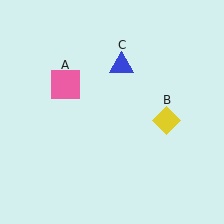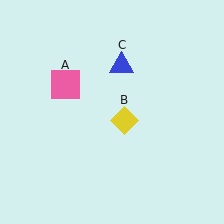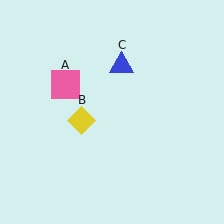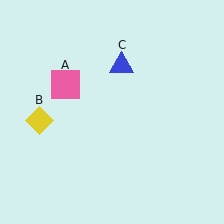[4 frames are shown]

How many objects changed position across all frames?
1 object changed position: yellow diamond (object B).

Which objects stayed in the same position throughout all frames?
Pink square (object A) and blue triangle (object C) remained stationary.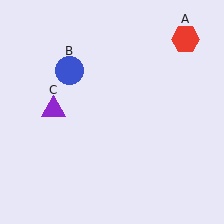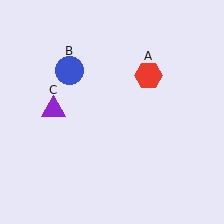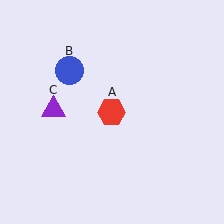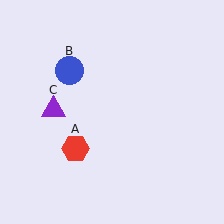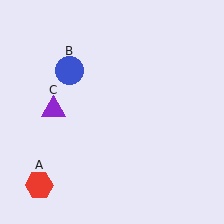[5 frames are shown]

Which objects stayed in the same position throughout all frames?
Blue circle (object B) and purple triangle (object C) remained stationary.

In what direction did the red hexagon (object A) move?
The red hexagon (object A) moved down and to the left.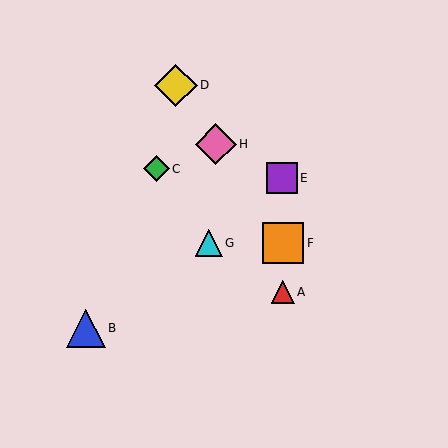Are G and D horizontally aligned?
No, G is at y≈243 and D is at y≈85.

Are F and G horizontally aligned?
Yes, both are at y≈243.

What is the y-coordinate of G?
Object G is at y≈243.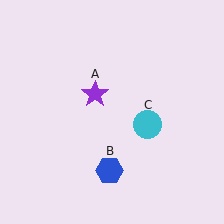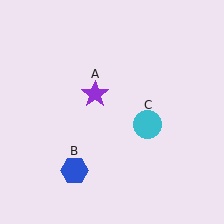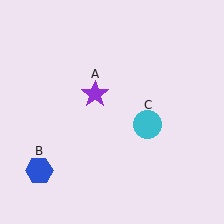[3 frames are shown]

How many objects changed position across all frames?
1 object changed position: blue hexagon (object B).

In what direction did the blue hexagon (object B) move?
The blue hexagon (object B) moved left.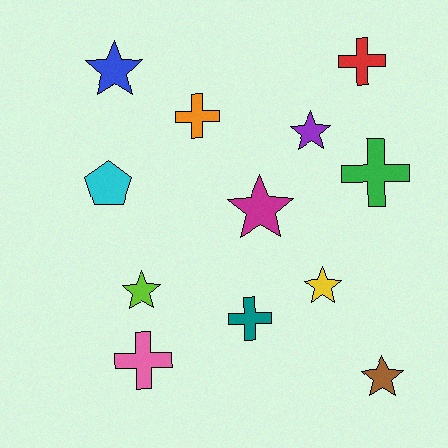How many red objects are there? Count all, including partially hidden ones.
There is 1 red object.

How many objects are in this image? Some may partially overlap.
There are 12 objects.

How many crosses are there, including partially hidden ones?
There are 5 crosses.